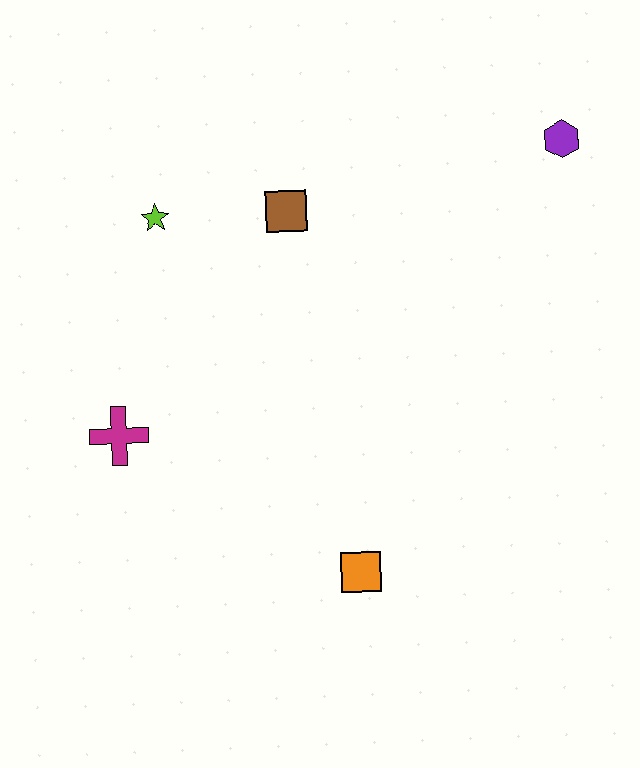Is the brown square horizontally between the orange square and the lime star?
Yes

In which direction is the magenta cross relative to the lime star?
The magenta cross is below the lime star.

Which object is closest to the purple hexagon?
The brown square is closest to the purple hexagon.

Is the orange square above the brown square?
No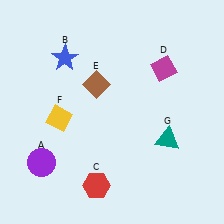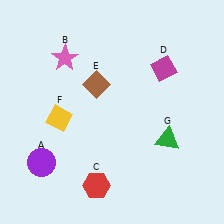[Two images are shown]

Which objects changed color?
B changed from blue to pink. G changed from teal to green.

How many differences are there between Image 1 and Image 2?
There are 2 differences between the two images.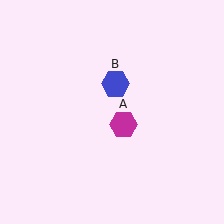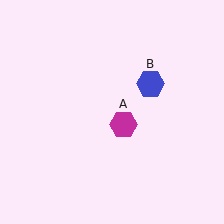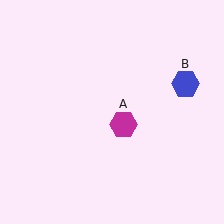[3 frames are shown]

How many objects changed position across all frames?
1 object changed position: blue hexagon (object B).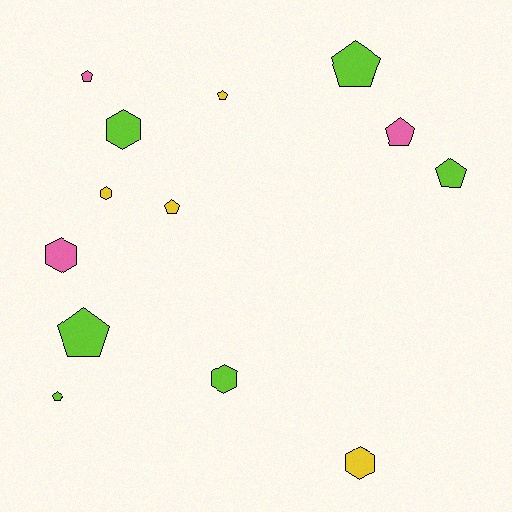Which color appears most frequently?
Lime, with 6 objects.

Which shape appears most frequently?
Pentagon, with 8 objects.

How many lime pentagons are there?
There are 4 lime pentagons.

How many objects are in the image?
There are 13 objects.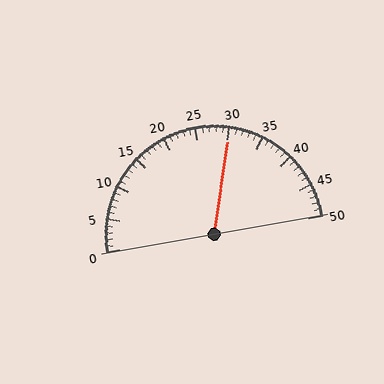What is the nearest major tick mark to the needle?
The nearest major tick mark is 30.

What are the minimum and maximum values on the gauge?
The gauge ranges from 0 to 50.